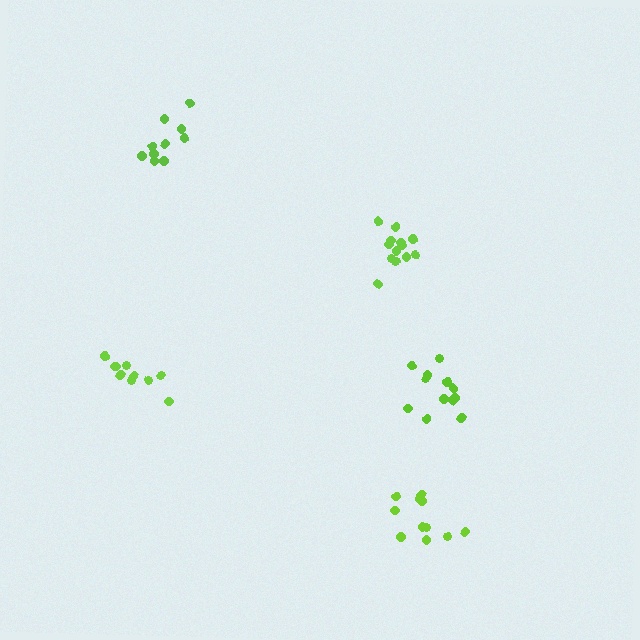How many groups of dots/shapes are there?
There are 5 groups.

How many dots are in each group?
Group 1: 12 dots, Group 2: 10 dots, Group 3: 13 dots, Group 4: 10 dots, Group 5: 11 dots (56 total).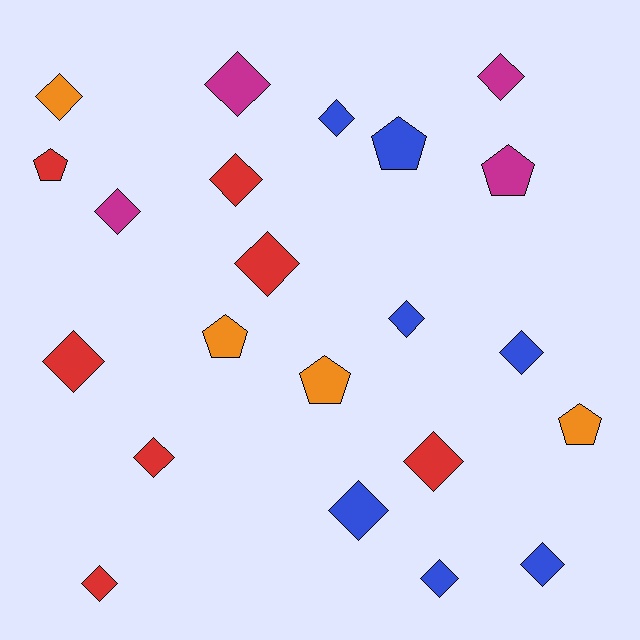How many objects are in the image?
There are 22 objects.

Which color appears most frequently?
Blue, with 7 objects.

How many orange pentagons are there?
There are 3 orange pentagons.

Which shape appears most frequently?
Diamond, with 16 objects.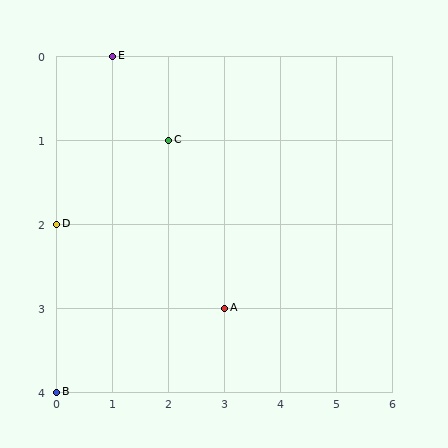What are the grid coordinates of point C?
Point C is at grid coordinates (2, 1).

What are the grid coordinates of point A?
Point A is at grid coordinates (3, 3).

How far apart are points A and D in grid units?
Points A and D are 3 columns and 1 row apart (about 3.2 grid units diagonally).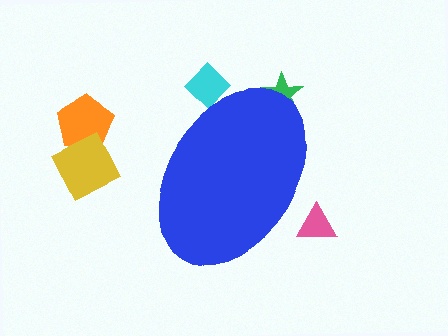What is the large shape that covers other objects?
A blue ellipse.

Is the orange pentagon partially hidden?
No, the orange pentagon is fully visible.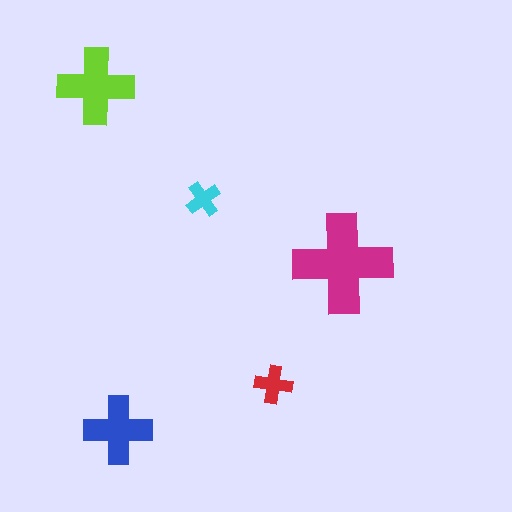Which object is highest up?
The lime cross is topmost.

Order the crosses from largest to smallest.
the magenta one, the lime one, the blue one, the red one, the cyan one.